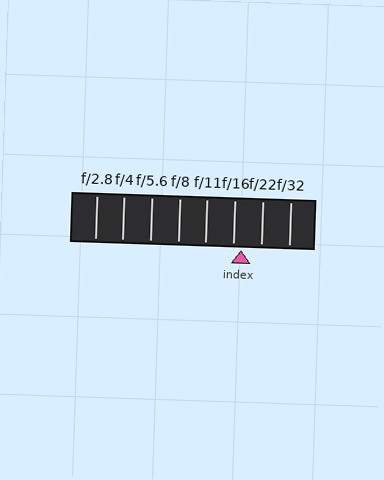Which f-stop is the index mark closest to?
The index mark is closest to f/16.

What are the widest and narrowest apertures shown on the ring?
The widest aperture shown is f/2.8 and the narrowest is f/32.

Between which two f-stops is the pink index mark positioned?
The index mark is between f/16 and f/22.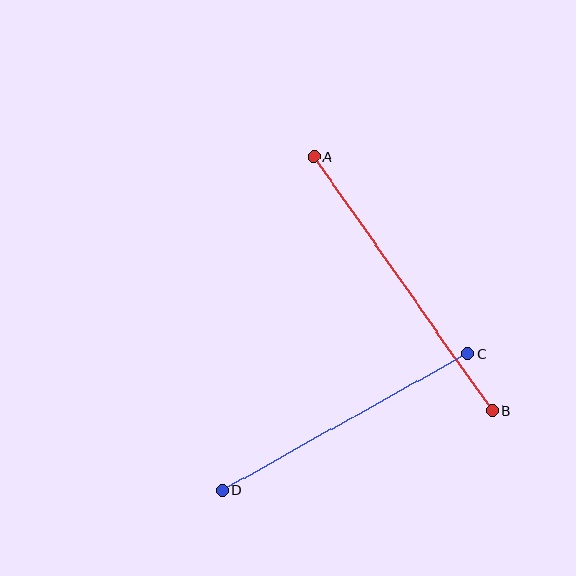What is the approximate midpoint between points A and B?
The midpoint is at approximately (403, 284) pixels.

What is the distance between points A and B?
The distance is approximately 310 pixels.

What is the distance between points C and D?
The distance is approximately 282 pixels.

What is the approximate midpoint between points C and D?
The midpoint is at approximately (345, 422) pixels.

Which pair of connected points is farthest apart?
Points A and B are farthest apart.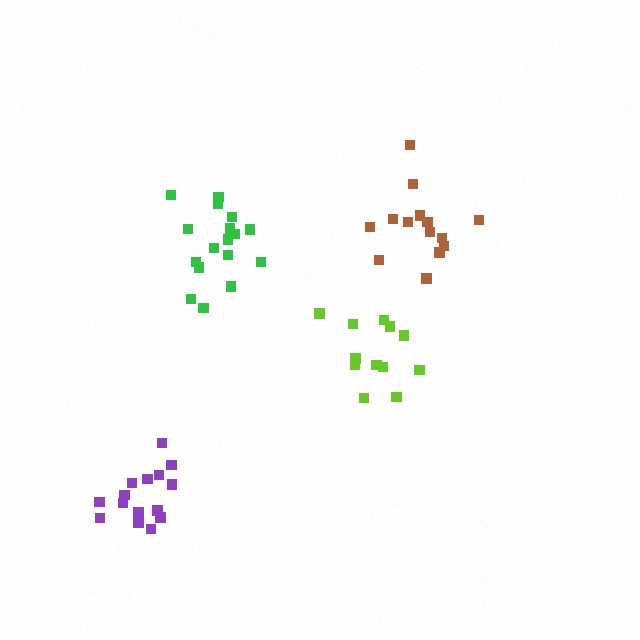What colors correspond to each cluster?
The clusters are colored: green, purple, lime, brown.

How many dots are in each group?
Group 1: 17 dots, Group 2: 15 dots, Group 3: 12 dots, Group 4: 14 dots (58 total).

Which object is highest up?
The brown cluster is topmost.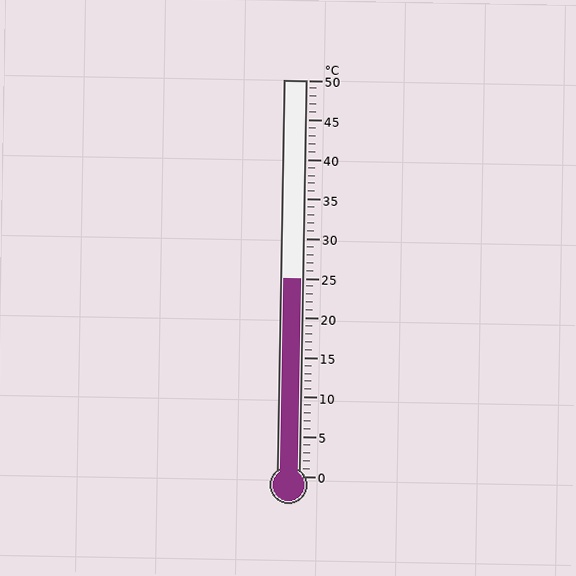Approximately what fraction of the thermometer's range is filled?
The thermometer is filled to approximately 50% of its range.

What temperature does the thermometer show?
The thermometer shows approximately 25°C.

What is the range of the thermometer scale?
The thermometer scale ranges from 0°C to 50°C.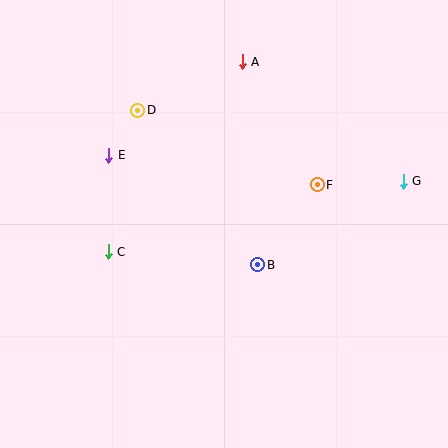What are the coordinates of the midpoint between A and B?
The midpoint between A and B is at (250, 163).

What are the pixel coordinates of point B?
Point B is at (258, 265).